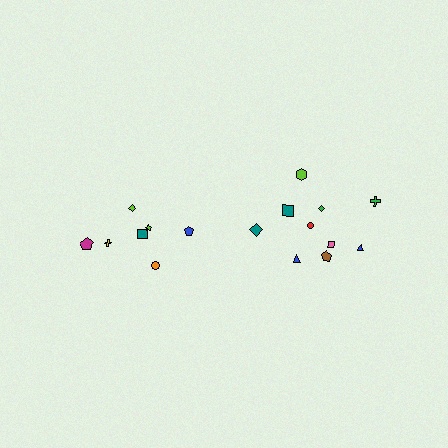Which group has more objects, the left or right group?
The right group.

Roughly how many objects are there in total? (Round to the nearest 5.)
Roughly 15 objects in total.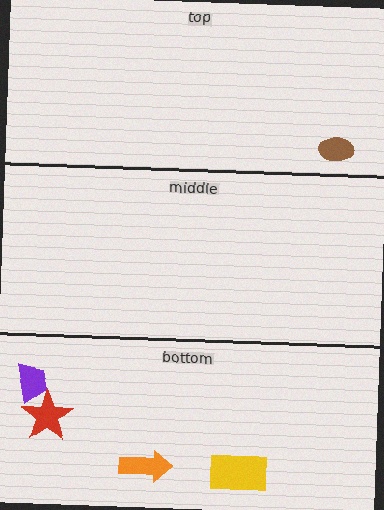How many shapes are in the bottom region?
4.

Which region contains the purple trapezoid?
The bottom region.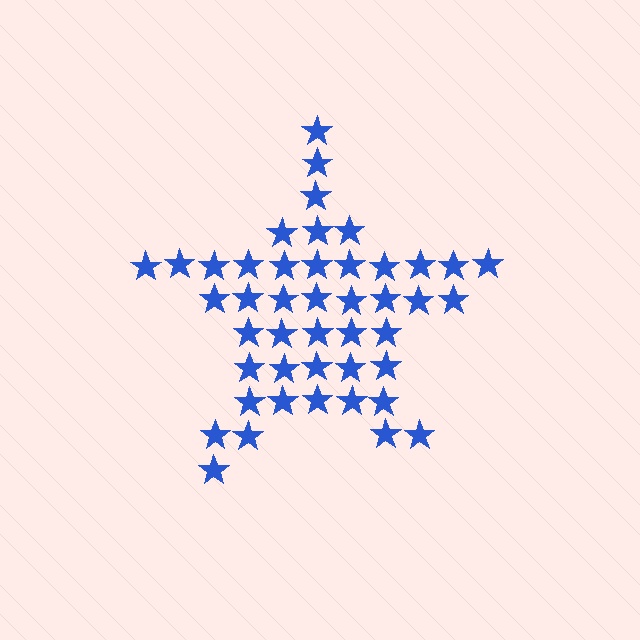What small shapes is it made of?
It is made of small stars.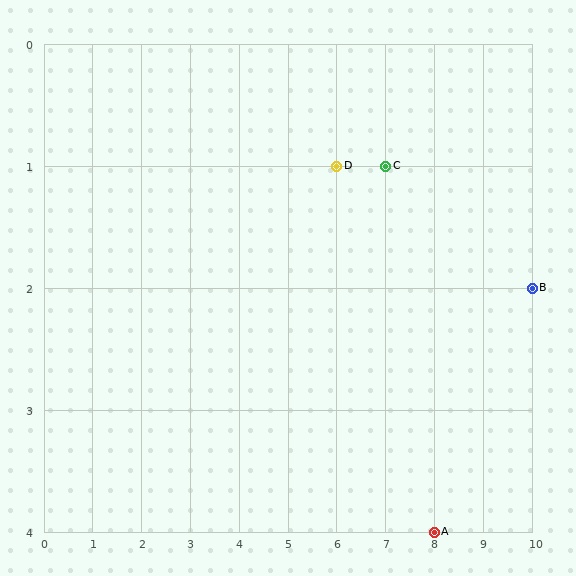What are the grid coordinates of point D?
Point D is at grid coordinates (6, 1).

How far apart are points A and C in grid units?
Points A and C are 1 column and 3 rows apart (about 3.2 grid units diagonally).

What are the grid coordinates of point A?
Point A is at grid coordinates (8, 4).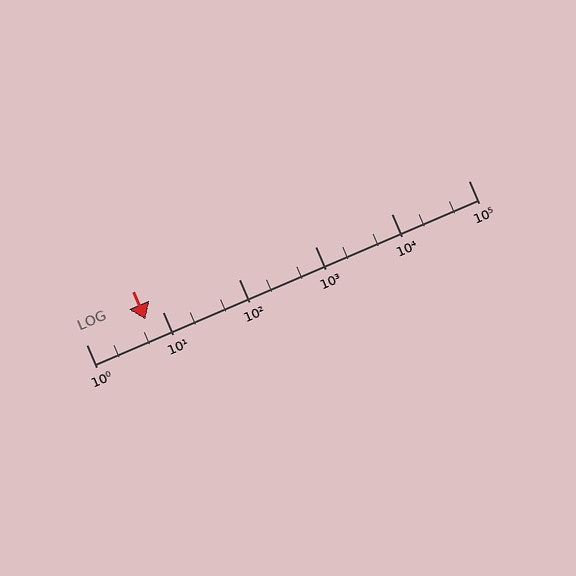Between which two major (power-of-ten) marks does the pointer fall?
The pointer is between 1 and 10.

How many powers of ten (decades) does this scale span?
The scale spans 5 decades, from 1 to 100000.